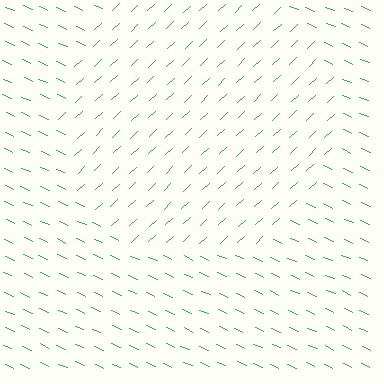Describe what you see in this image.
The image is filled with small green line segments. A circle region in the image has lines oriented differently from the surrounding lines, creating a visible texture boundary.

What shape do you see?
I see a circle.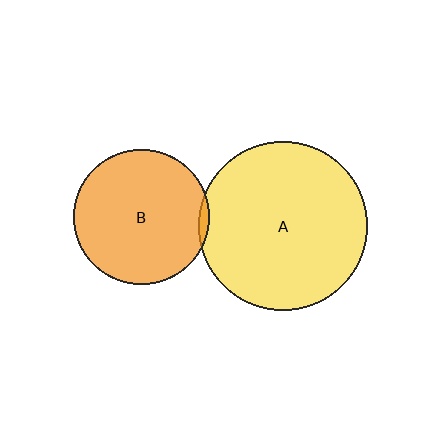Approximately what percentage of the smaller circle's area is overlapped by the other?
Approximately 5%.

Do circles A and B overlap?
Yes.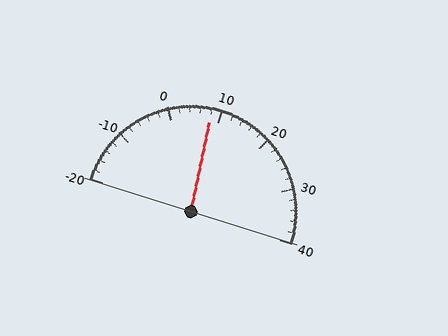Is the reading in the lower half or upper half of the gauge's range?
The reading is in the lower half of the range (-20 to 40).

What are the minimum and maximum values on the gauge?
The gauge ranges from -20 to 40.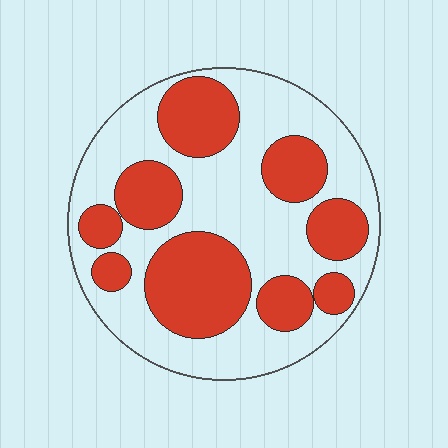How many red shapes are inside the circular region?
9.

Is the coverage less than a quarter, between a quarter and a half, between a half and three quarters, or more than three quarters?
Between a quarter and a half.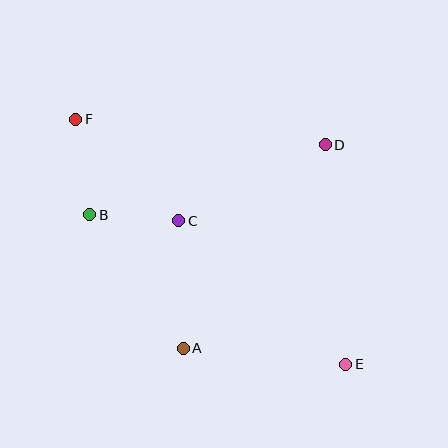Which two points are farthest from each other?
Points E and F are farthest from each other.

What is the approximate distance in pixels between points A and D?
The distance between A and D is approximately 248 pixels.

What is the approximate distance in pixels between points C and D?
The distance between C and D is approximately 165 pixels.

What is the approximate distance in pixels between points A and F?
The distance between A and F is approximately 253 pixels.